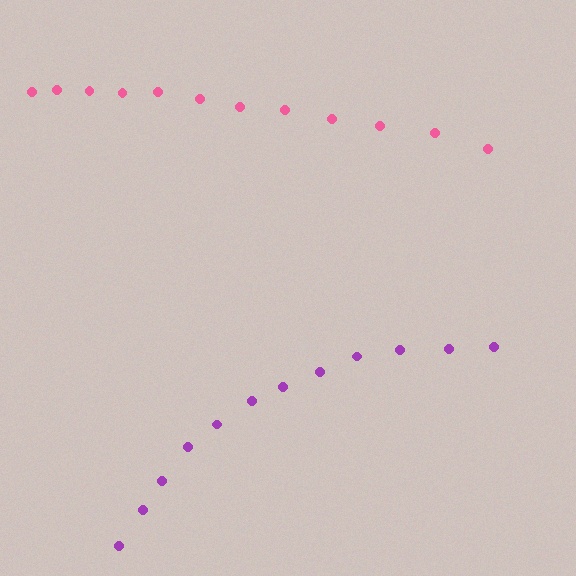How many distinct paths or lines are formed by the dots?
There are 2 distinct paths.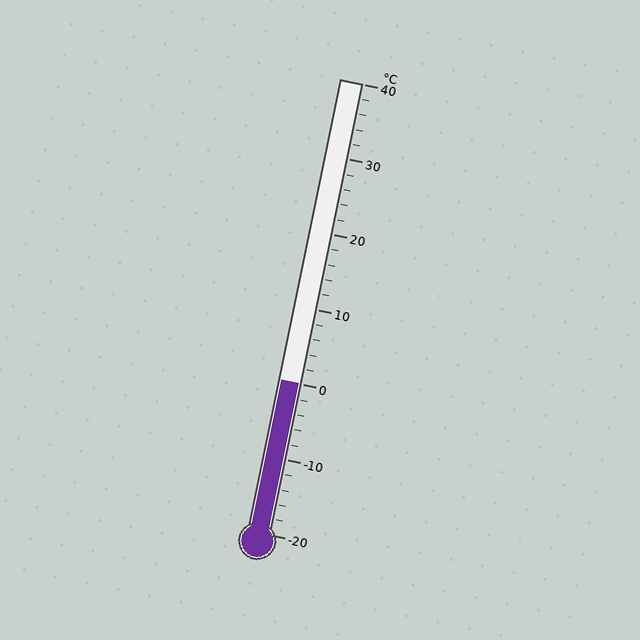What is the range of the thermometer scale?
The thermometer scale ranges from -20°C to 40°C.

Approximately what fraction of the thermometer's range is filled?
The thermometer is filled to approximately 35% of its range.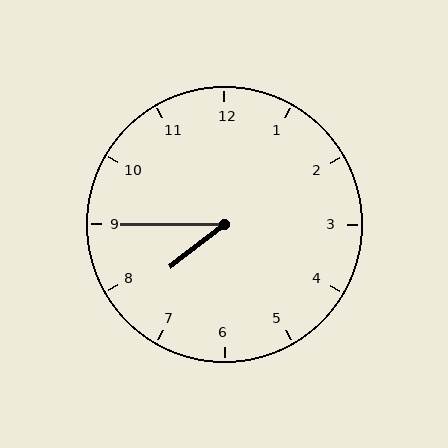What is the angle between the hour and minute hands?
Approximately 38 degrees.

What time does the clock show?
7:45.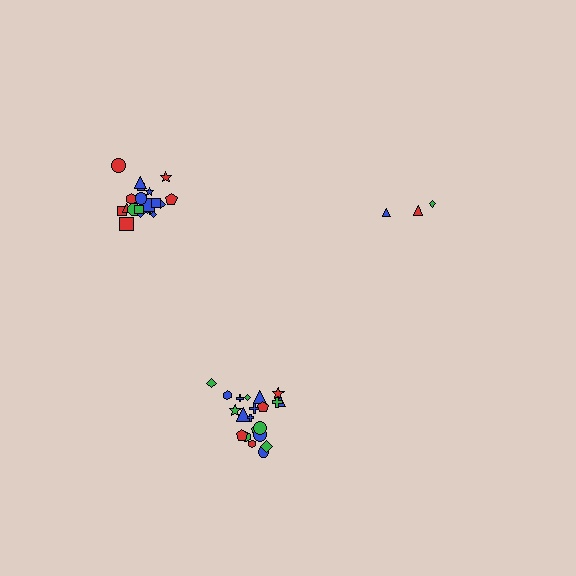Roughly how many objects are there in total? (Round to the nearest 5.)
Roughly 45 objects in total.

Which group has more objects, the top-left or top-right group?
The top-left group.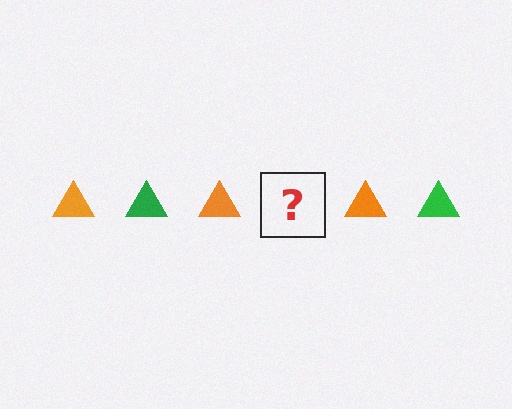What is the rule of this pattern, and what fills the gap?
The rule is that the pattern cycles through orange, green triangles. The gap should be filled with a green triangle.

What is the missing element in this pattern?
The missing element is a green triangle.